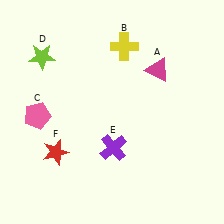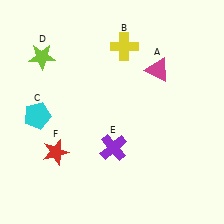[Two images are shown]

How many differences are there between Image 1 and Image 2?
There is 1 difference between the two images.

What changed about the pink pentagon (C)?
In Image 1, C is pink. In Image 2, it changed to cyan.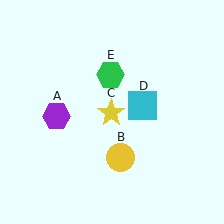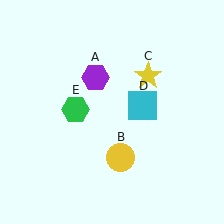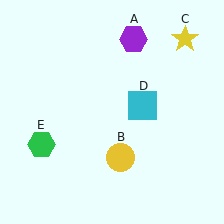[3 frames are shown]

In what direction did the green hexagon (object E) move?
The green hexagon (object E) moved down and to the left.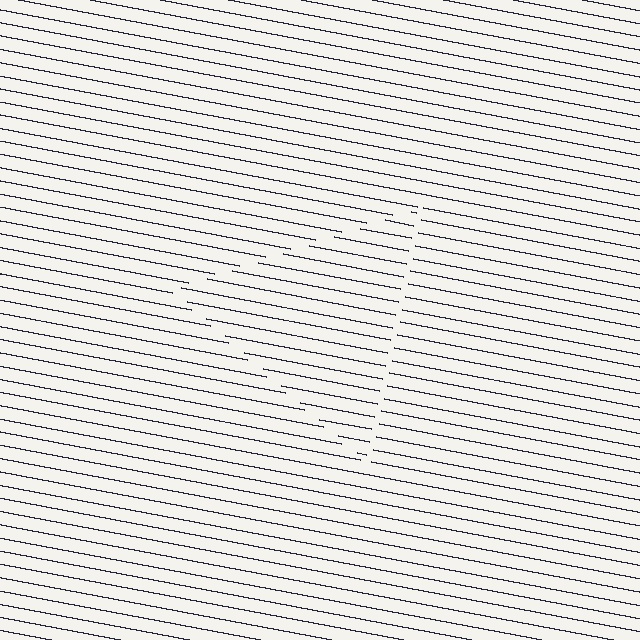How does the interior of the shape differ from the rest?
The interior of the shape contains the same grating, shifted by half a period — the contour is defined by the phase discontinuity where line-ends from the inner and outer gratings abut.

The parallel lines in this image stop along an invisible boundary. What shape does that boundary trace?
An illusory triangle. The interior of the shape contains the same grating, shifted by half a period — the contour is defined by the phase discontinuity where line-ends from the inner and outer gratings abut.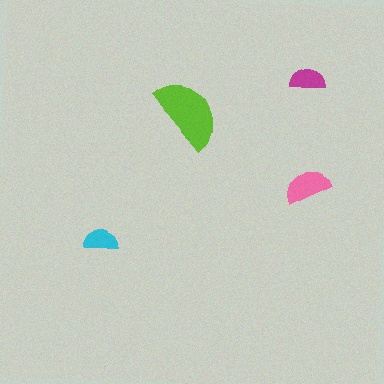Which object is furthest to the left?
The cyan semicircle is leftmost.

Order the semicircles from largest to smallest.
the lime one, the pink one, the magenta one, the cyan one.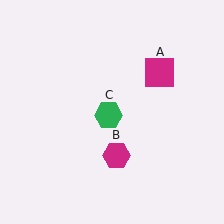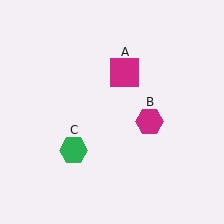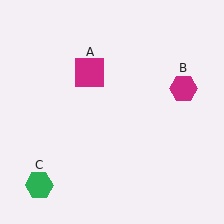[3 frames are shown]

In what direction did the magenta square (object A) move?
The magenta square (object A) moved left.